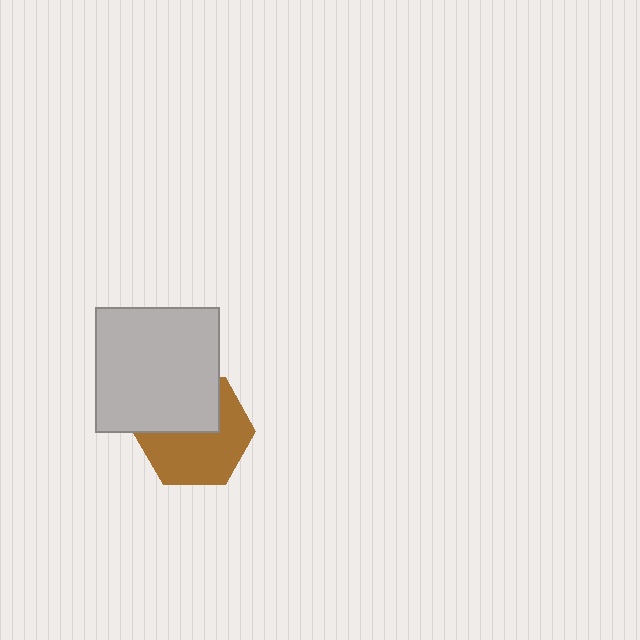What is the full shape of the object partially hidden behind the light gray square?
The partially hidden object is a brown hexagon.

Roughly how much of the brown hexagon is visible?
About half of it is visible (roughly 60%).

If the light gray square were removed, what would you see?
You would see the complete brown hexagon.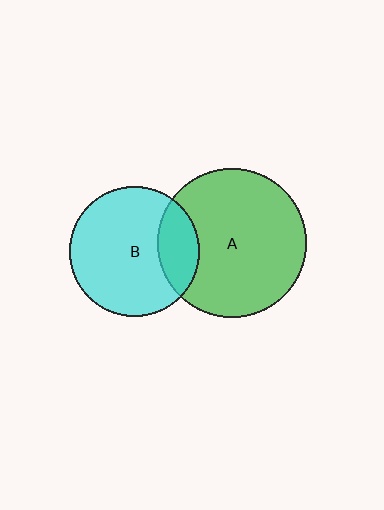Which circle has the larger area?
Circle A (green).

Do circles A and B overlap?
Yes.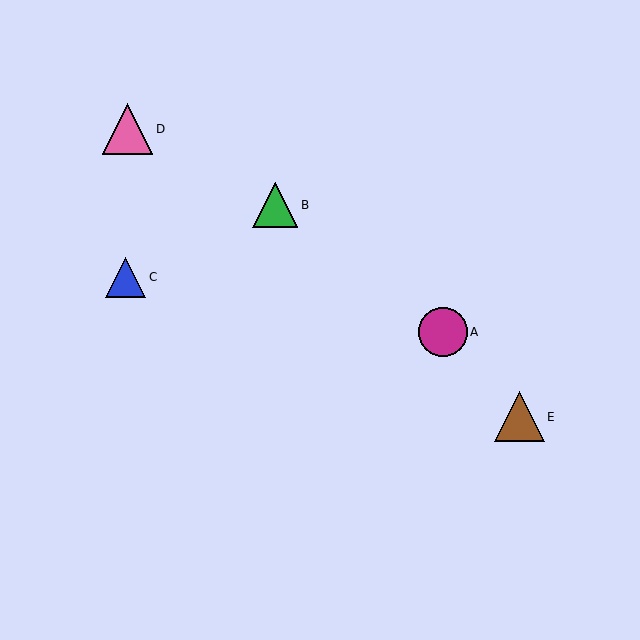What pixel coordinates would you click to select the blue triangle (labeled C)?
Click at (126, 277) to select the blue triangle C.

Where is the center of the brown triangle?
The center of the brown triangle is at (520, 417).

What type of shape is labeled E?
Shape E is a brown triangle.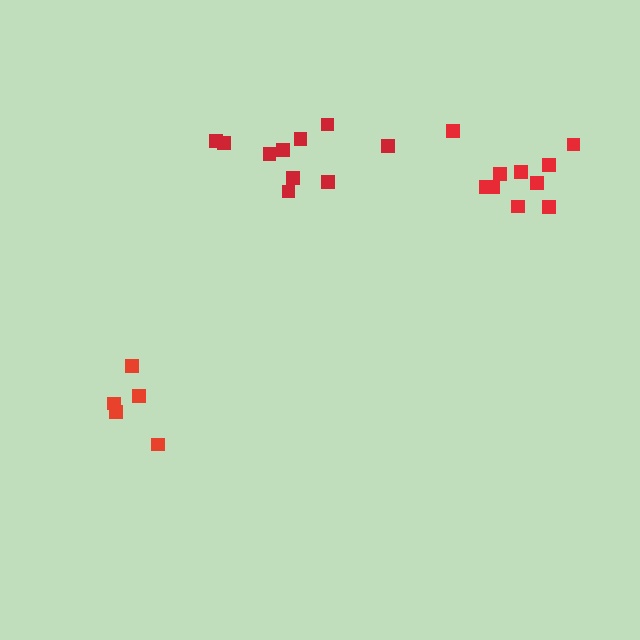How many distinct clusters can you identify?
There are 3 distinct clusters.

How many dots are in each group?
Group 1: 10 dots, Group 2: 5 dots, Group 3: 10 dots (25 total).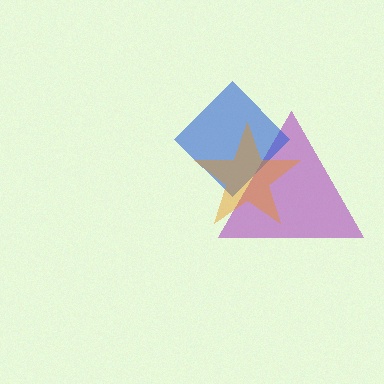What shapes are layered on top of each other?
The layered shapes are: a purple triangle, a blue diamond, an orange star.